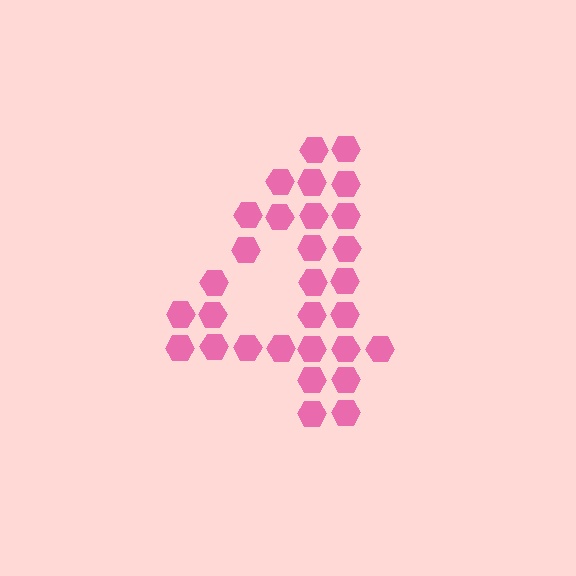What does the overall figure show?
The overall figure shows the digit 4.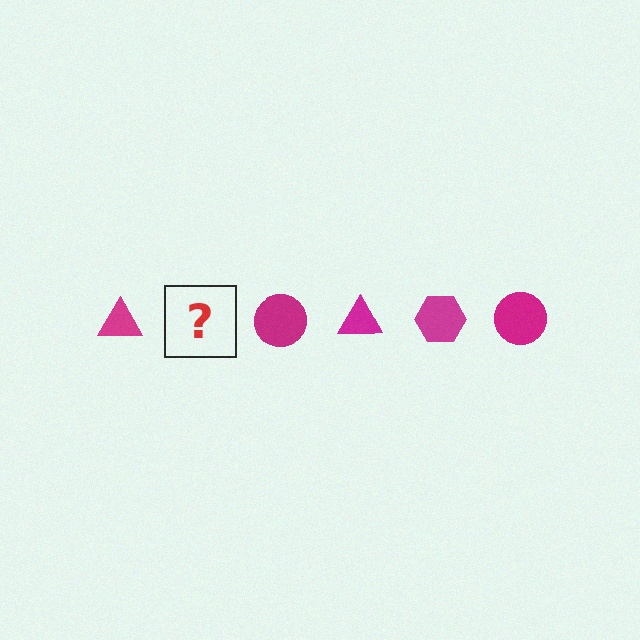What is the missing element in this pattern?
The missing element is a magenta hexagon.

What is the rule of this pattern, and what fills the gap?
The rule is that the pattern cycles through triangle, hexagon, circle shapes in magenta. The gap should be filled with a magenta hexagon.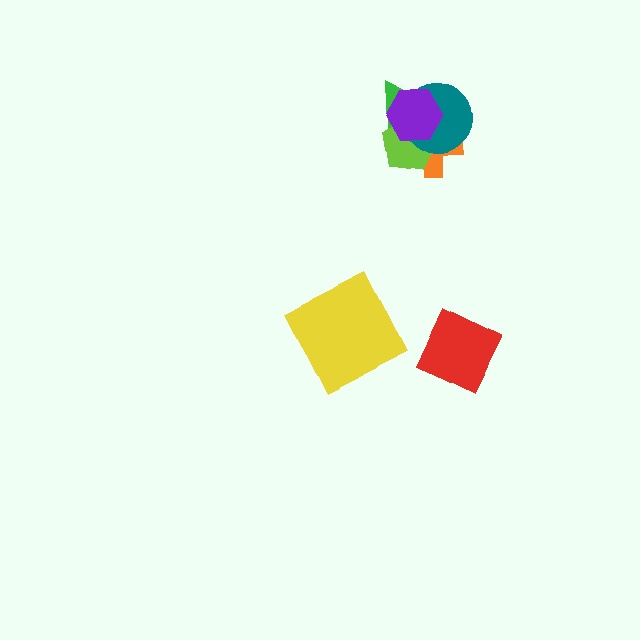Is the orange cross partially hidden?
Yes, it is partially covered by another shape.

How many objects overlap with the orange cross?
4 objects overlap with the orange cross.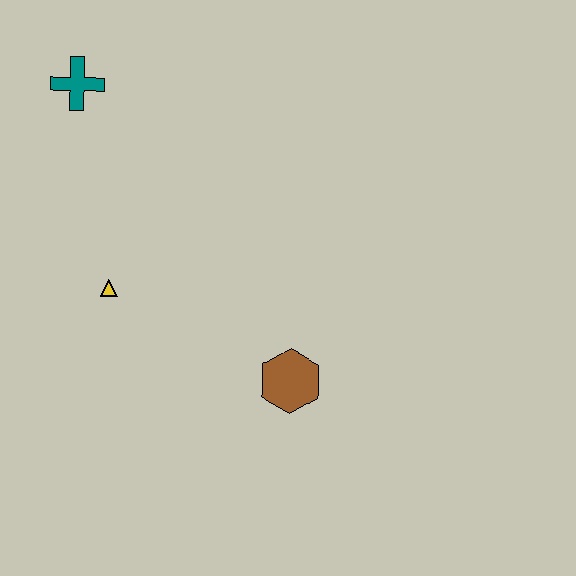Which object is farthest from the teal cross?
The brown hexagon is farthest from the teal cross.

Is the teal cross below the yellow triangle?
No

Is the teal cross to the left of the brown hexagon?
Yes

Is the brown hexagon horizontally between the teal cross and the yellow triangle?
No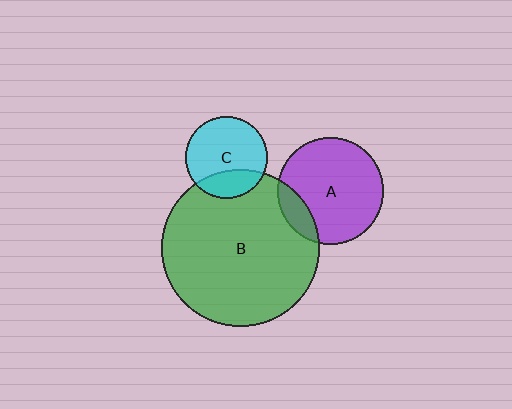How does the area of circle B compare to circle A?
Approximately 2.2 times.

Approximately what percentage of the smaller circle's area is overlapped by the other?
Approximately 15%.